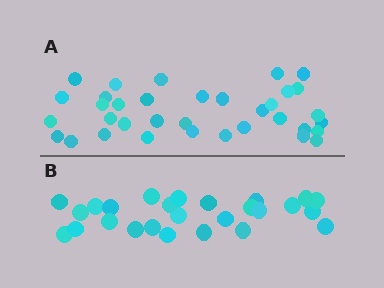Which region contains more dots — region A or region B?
Region A (the top region) has more dots.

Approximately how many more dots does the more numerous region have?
Region A has roughly 8 or so more dots than region B.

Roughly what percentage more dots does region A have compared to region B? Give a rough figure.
About 35% more.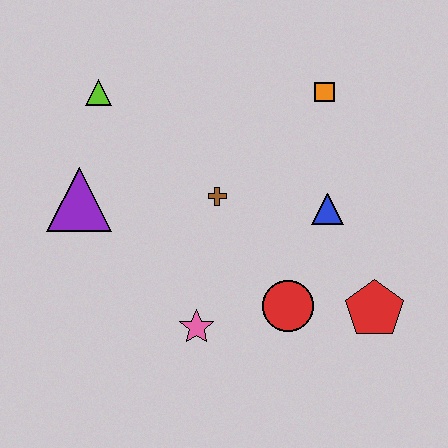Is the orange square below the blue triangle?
No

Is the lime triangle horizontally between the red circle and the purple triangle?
Yes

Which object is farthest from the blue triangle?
The lime triangle is farthest from the blue triangle.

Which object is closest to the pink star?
The red circle is closest to the pink star.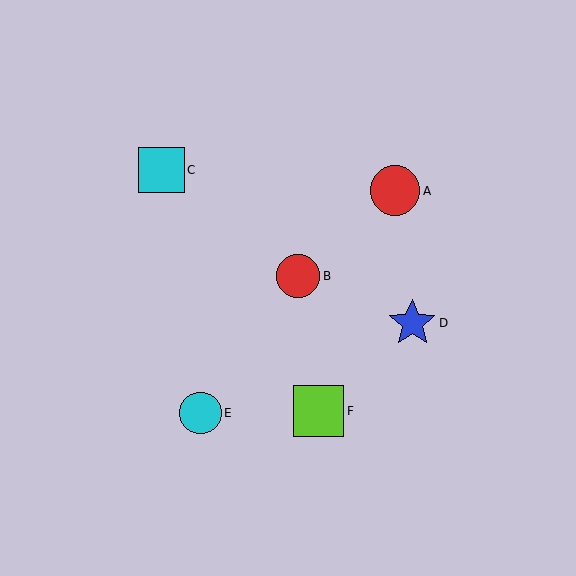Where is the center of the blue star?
The center of the blue star is at (412, 323).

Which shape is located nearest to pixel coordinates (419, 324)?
The blue star (labeled D) at (412, 323) is nearest to that location.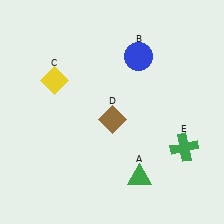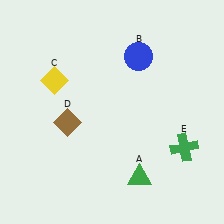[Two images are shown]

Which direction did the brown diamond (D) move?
The brown diamond (D) moved left.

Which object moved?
The brown diamond (D) moved left.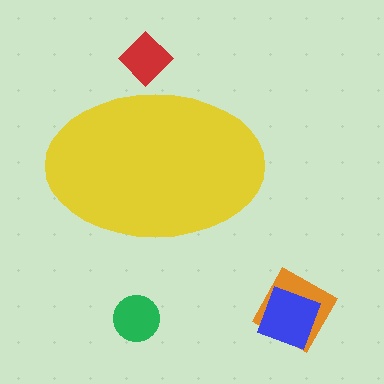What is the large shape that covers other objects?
A yellow ellipse.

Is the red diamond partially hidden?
Yes, the red diamond is partially hidden behind the yellow ellipse.